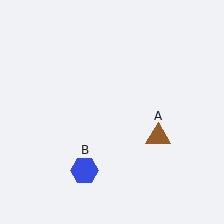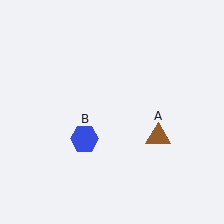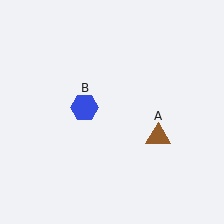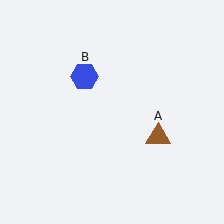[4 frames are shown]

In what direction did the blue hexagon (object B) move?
The blue hexagon (object B) moved up.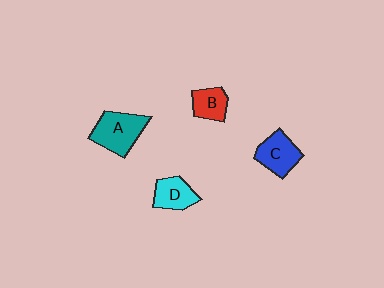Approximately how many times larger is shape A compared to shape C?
Approximately 1.2 times.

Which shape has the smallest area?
Shape B (red).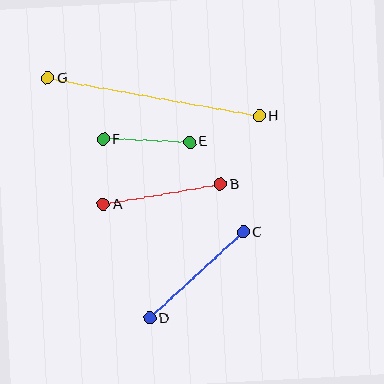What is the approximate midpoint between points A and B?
The midpoint is at approximately (162, 194) pixels.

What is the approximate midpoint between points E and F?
The midpoint is at approximately (146, 141) pixels.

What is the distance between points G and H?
The distance is approximately 215 pixels.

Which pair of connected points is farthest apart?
Points G and H are farthest apart.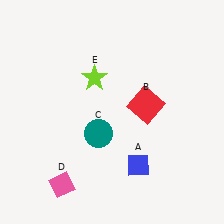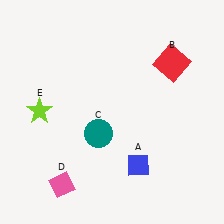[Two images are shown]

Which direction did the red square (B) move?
The red square (B) moved up.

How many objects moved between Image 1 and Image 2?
2 objects moved between the two images.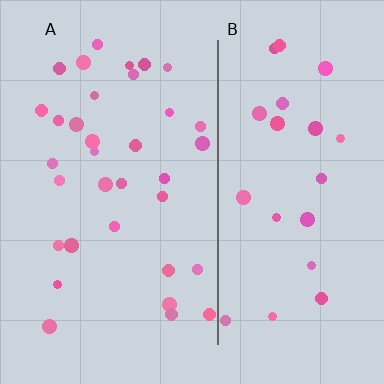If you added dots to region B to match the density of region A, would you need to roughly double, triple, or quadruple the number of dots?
Approximately double.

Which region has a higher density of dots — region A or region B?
A (the left).